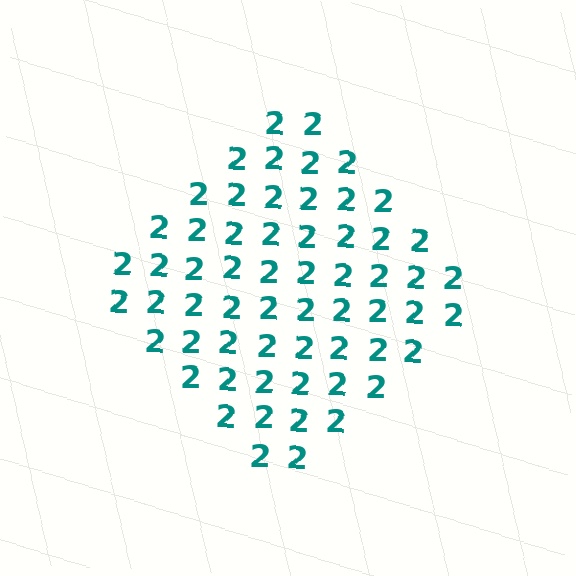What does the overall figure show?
The overall figure shows a diamond.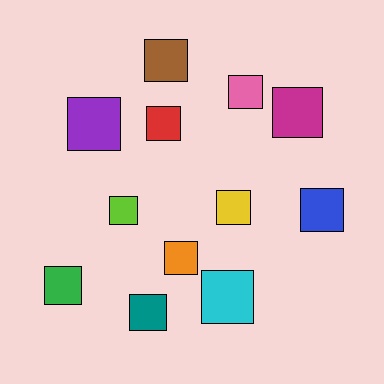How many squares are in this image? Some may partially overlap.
There are 12 squares.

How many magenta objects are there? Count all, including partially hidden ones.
There is 1 magenta object.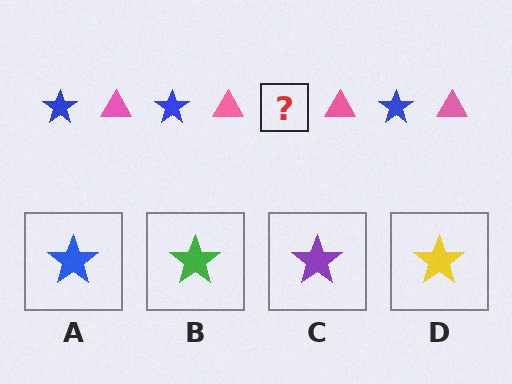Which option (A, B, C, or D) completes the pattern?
A.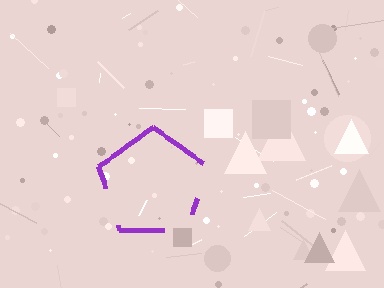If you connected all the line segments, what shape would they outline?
They would outline a pentagon.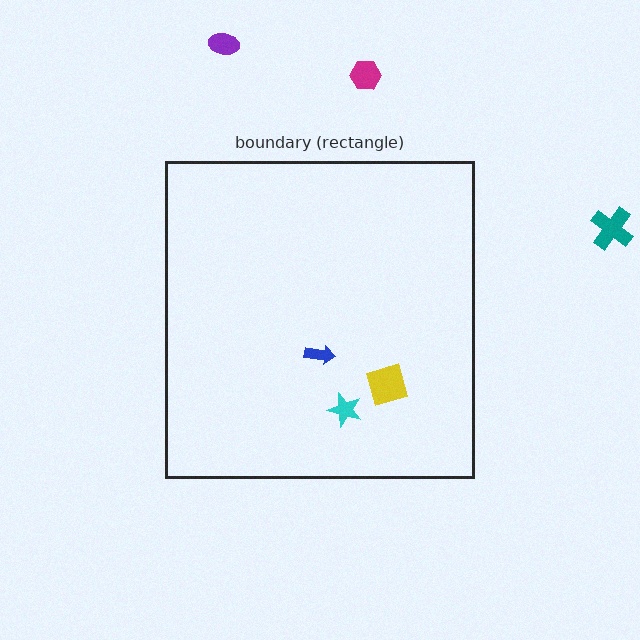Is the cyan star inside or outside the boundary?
Inside.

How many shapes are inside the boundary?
3 inside, 3 outside.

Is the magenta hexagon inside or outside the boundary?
Outside.